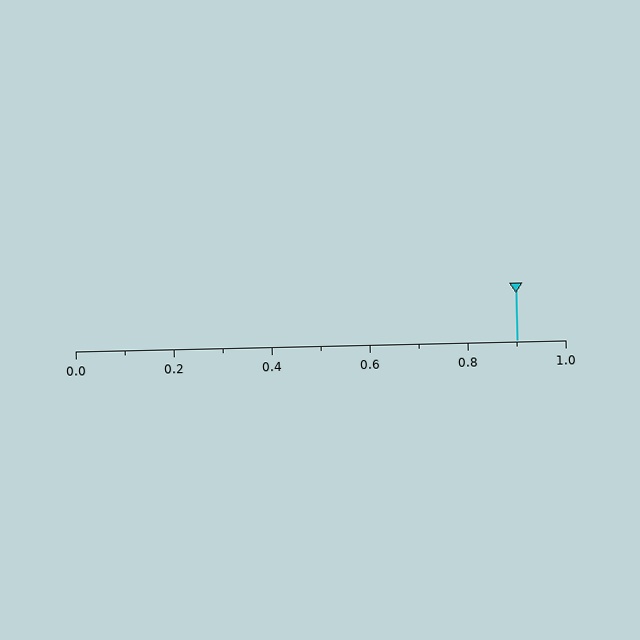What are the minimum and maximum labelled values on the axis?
The axis runs from 0.0 to 1.0.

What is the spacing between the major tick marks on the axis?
The major ticks are spaced 0.2 apart.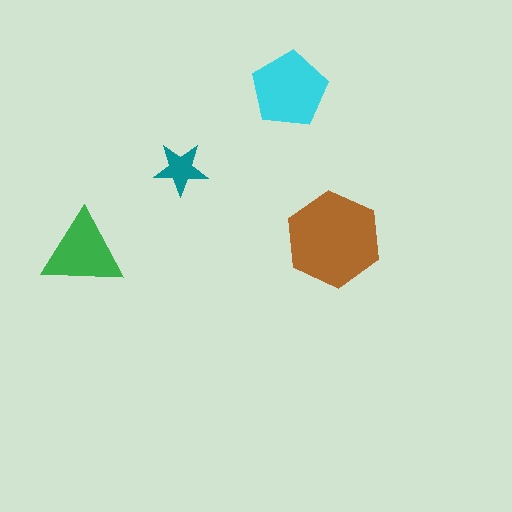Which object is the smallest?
The teal star.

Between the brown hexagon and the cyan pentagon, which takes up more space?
The brown hexagon.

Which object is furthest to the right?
The brown hexagon is rightmost.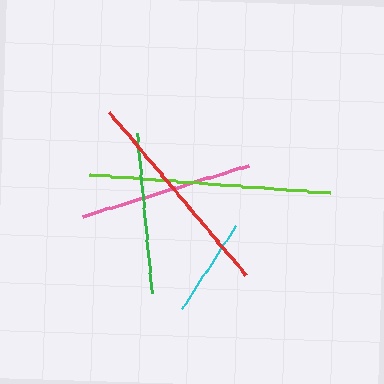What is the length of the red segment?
The red segment is approximately 213 pixels long.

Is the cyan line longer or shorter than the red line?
The red line is longer than the cyan line.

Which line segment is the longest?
The lime line is the longest at approximately 241 pixels.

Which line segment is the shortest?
The cyan line is the shortest at approximately 98 pixels.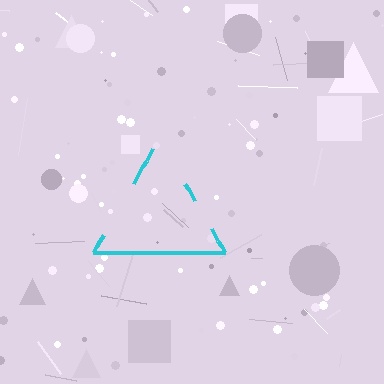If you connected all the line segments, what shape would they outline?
They would outline a triangle.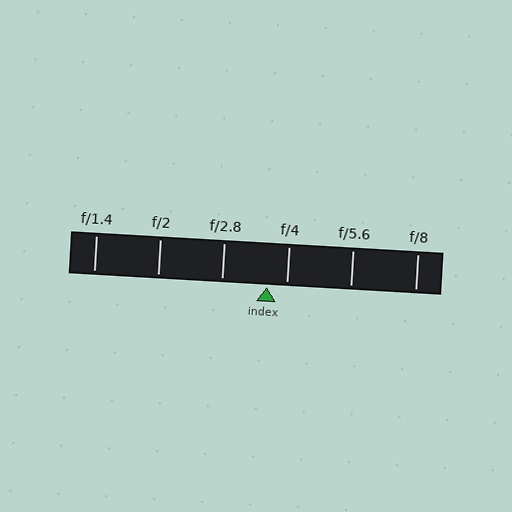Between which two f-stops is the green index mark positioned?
The index mark is between f/2.8 and f/4.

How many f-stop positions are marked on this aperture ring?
There are 6 f-stop positions marked.